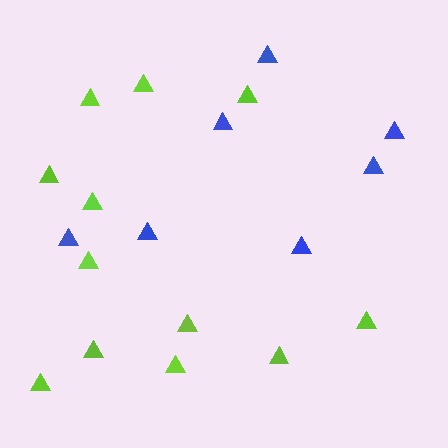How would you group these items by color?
There are 2 groups: one group of blue triangles (7) and one group of lime triangles (12).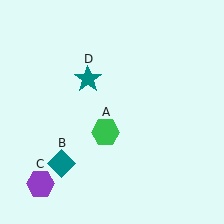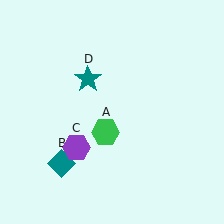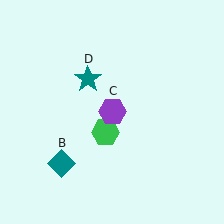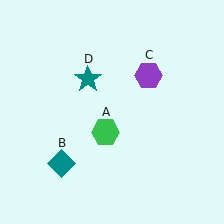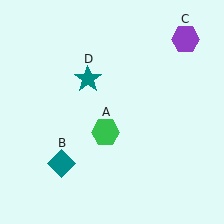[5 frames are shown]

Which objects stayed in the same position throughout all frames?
Green hexagon (object A) and teal diamond (object B) and teal star (object D) remained stationary.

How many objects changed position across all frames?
1 object changed position: purple hexagon (object C).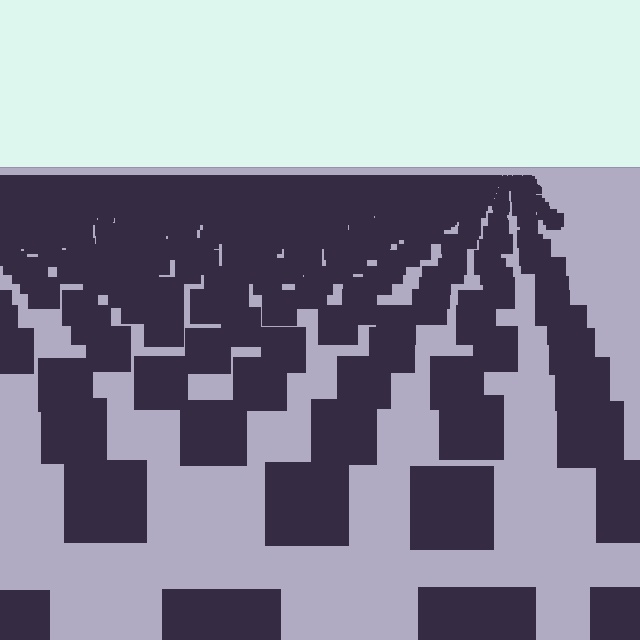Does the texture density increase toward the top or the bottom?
Density increases toward the top.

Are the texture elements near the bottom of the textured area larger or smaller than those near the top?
Larger. Near the bottom, elements are closer to the viewer and appear at a bigger on-screen size.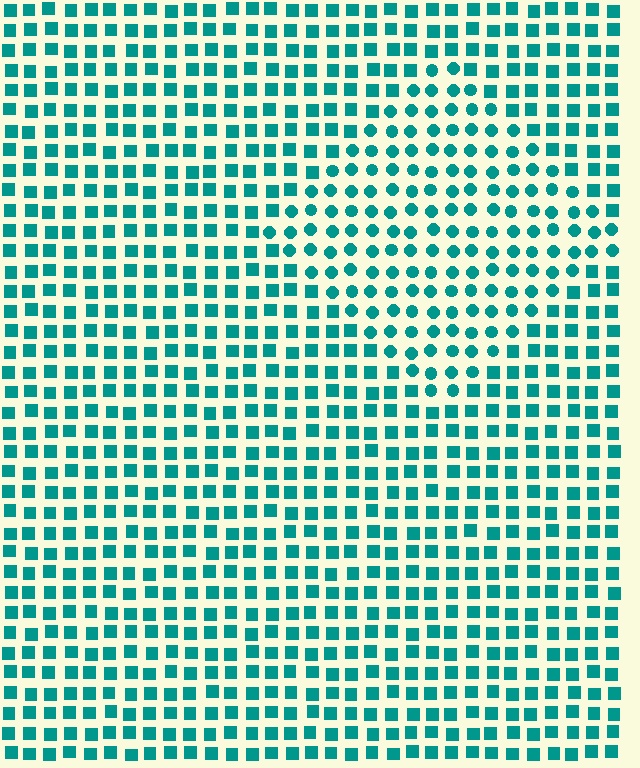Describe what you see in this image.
The image is filled with small teal elements arranged in a uniform grid. A diamond-shaped region contains circles, while the surrounding area contains squares. The boundary is defined purely by the change in element shape.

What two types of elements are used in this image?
The image uses circles inside the diamond region and squares outside it.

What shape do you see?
I see a diamond.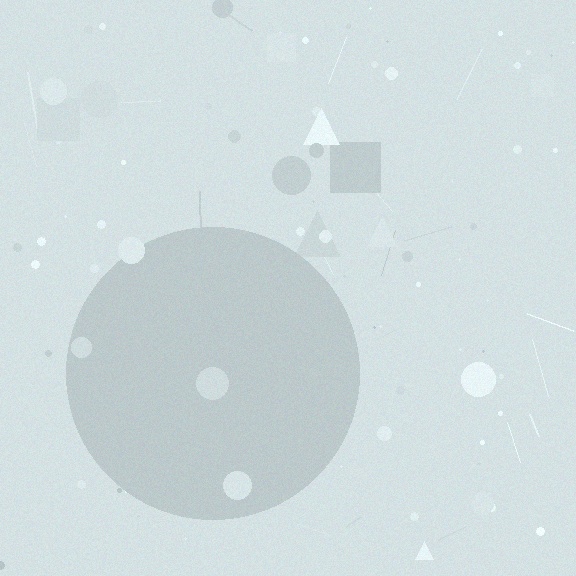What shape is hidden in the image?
A circle is hidden in the image.